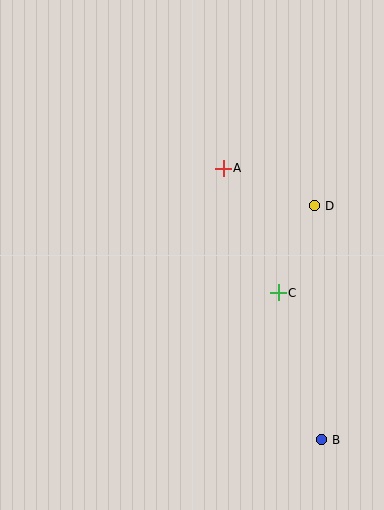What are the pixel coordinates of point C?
Point C is at (278, 293).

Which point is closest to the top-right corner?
Point D is closest to the top-right corner.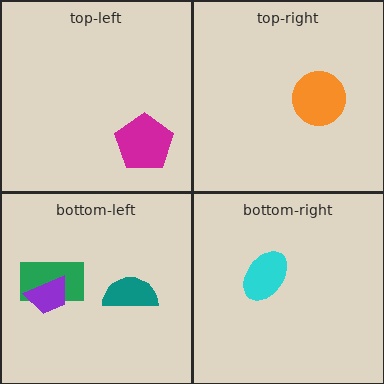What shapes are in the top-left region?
The magenta pentagon.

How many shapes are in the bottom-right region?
1.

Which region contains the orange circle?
The top-right region.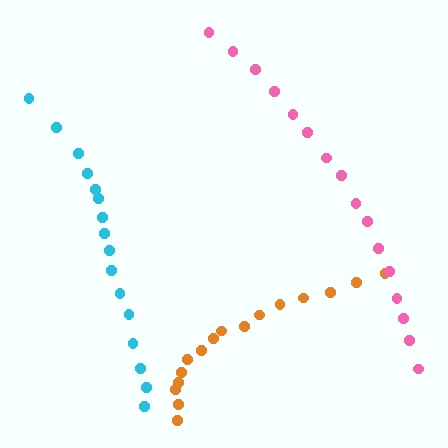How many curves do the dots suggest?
There are 3 distinct paths.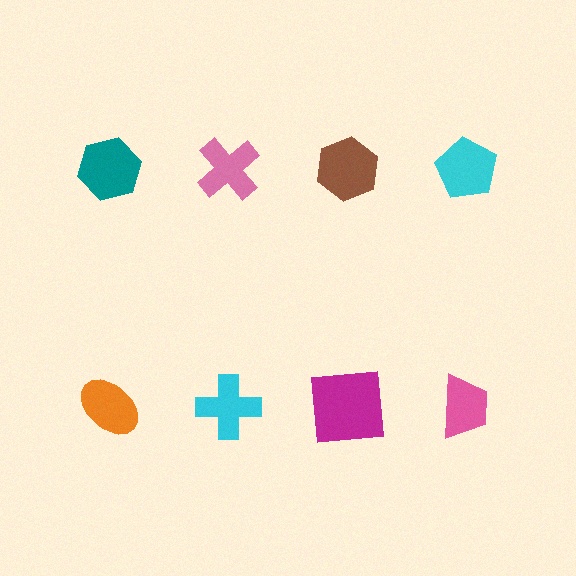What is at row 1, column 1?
A teal hexagon.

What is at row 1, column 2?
A pink cross.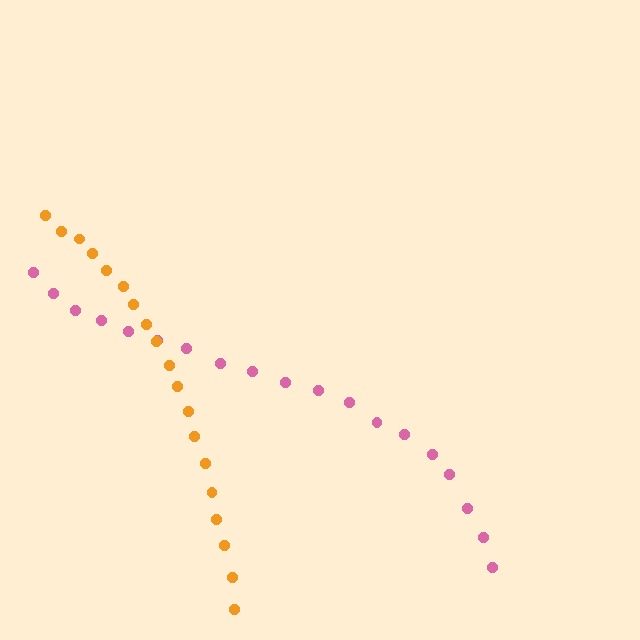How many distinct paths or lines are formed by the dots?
There are 2 distinct paths.